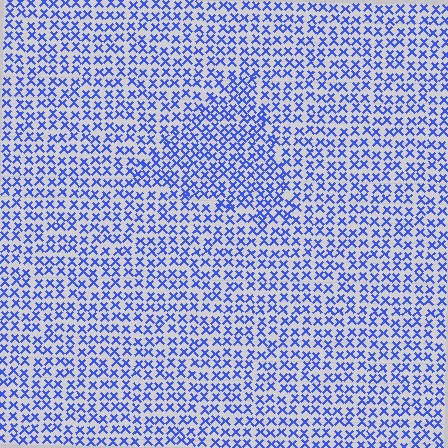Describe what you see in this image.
The image contains small blue elements arranged at two different densities. A triangle-shaped region is visible where the elements are more densely packed than the surrounding area.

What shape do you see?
I see a triangle.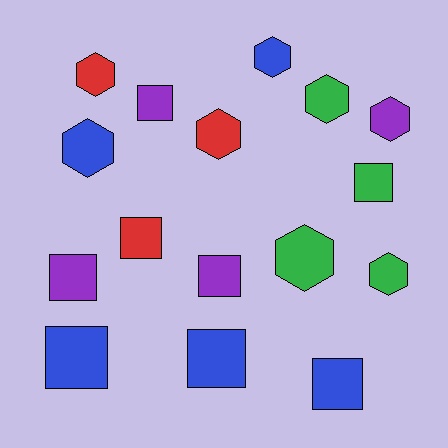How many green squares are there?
There is 1 green square.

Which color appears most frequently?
Blue, with 5 objects.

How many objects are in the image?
There are 16 objects.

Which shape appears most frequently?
Square, with 8 objects.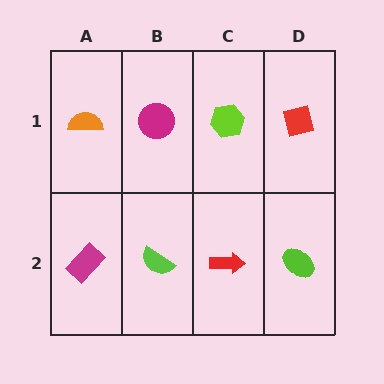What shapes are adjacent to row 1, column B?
A lime semicircle (row 2, column B), an orange semicircle (row 1, column A), a lime hexagon (row 1, column C).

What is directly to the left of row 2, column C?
A lime semicircle.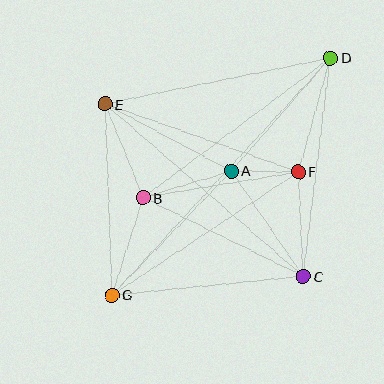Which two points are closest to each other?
Points A and F are closest to each other.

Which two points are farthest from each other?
Points D and G are farthest from each other.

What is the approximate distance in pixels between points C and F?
The distance between C and F is approximately 105 pixels.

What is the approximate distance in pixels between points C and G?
The distance between C and G is approximately 192 pixels.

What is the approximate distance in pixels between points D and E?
The distance between D and E is approximately 230 pixels.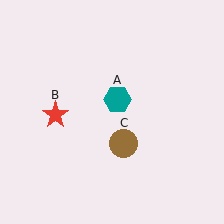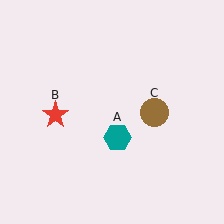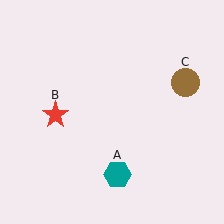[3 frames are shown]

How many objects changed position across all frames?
2 objects changed position: teal hexagon (object A), brown circle (object C).